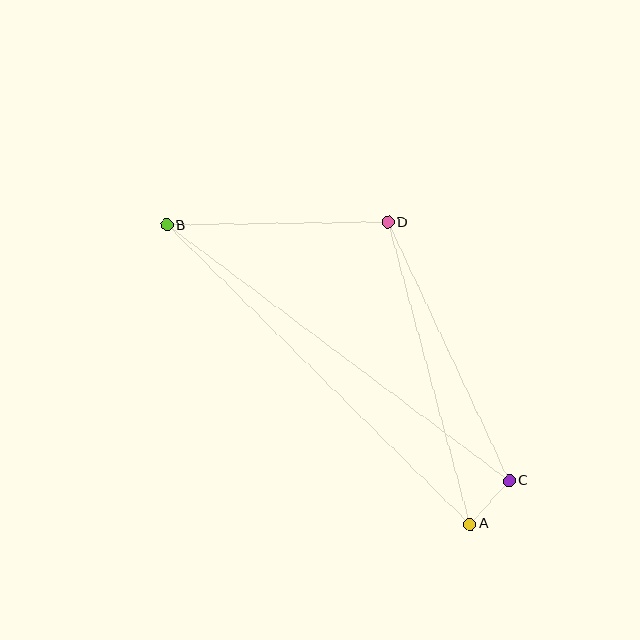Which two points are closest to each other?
Points A and C are closest to each other.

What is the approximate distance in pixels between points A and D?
The distance between A and D is approximately 313 pixels.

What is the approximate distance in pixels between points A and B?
The distance between A and B is approximately 426 pixels.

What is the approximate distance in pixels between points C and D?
The distance between C and D is approximately 285 pixels.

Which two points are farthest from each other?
Points B and C are farthest from each other.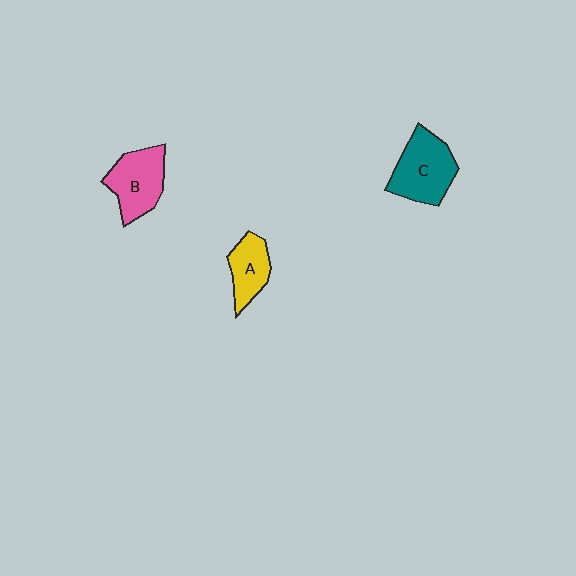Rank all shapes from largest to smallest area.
From largest to smallest: C (teal), B (pink), A (yellow).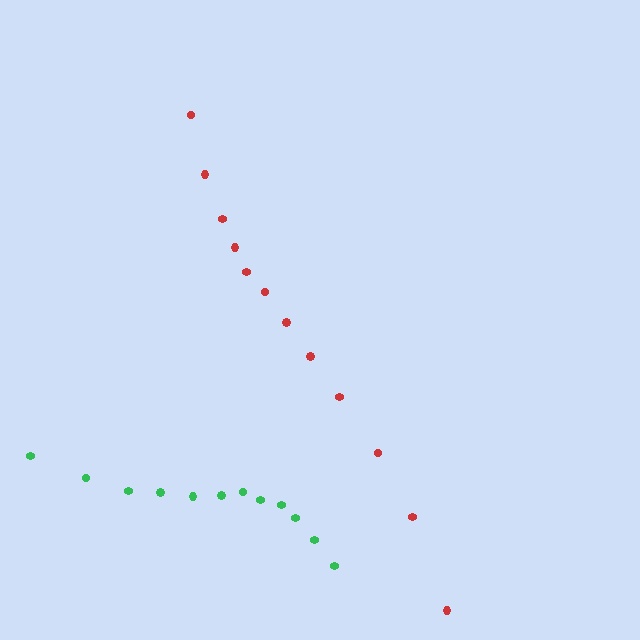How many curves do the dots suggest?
There are 2 distinct paths.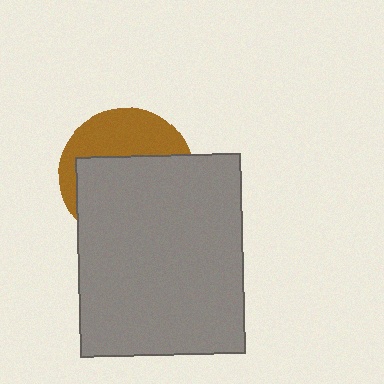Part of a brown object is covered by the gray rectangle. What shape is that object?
It is a circle.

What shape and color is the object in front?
The object in front is a gray rectangle.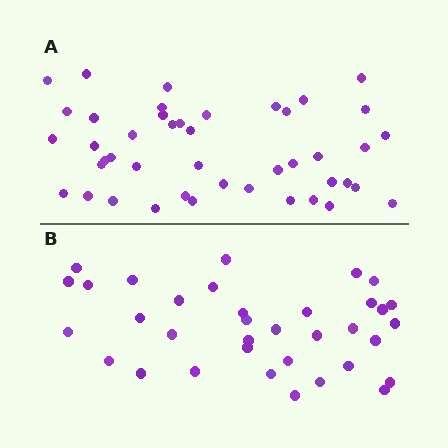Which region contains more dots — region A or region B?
Region A (the top region) has more dots.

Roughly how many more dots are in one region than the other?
Region A has roughly 8 or so more dots than region B.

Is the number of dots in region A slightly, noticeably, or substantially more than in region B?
Region A has noticeably more, but not dramatically so. The ratio is roughly 1.3 to 1.